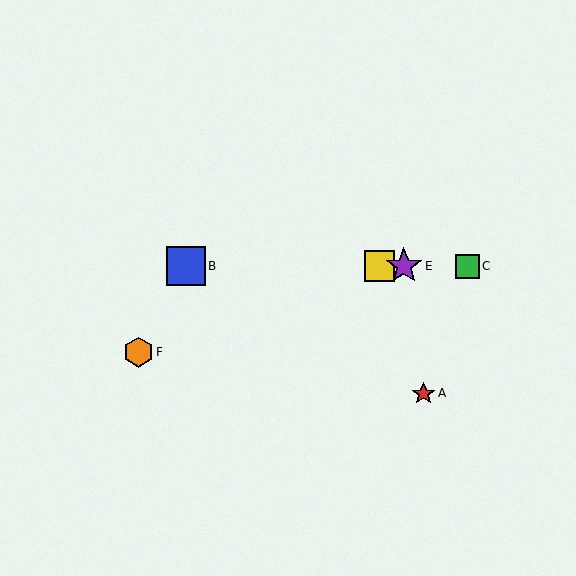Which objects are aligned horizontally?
Objects B, C, D, E are aligned horizontally.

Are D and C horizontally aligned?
Yes, both are at y≈266.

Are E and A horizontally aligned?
No, E is at y≈266 and A is at y≈394.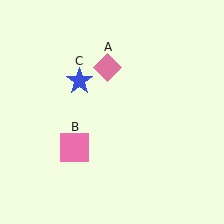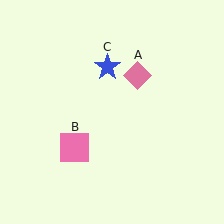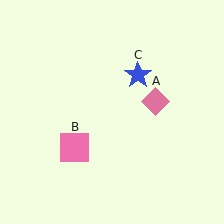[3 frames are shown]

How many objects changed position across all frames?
2 objects changed position: pink diamond (object A), blue star (object C).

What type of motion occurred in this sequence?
The pink diamond (object A), blue star (object C) rotated clockwise around the center of the scene.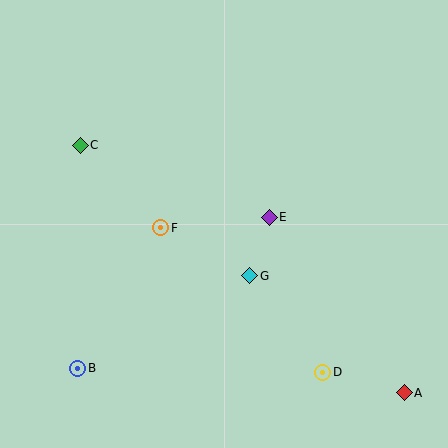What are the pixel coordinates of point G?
Point G is at (250, 276).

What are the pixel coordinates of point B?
Point B is at (78, 368).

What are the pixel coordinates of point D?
Point D is at (323, 372).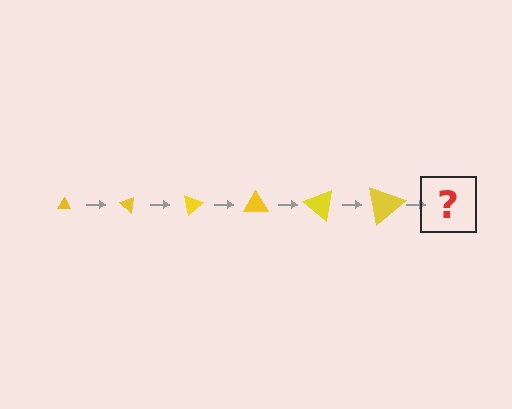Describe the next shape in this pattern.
It should be a triangle, larger than the previous one and rotated 240 degrees from the start.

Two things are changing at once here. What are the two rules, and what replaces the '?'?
The two rules are that the triangle grows larger each step and it rotates 40 degrees each step. The '?' should be a triangle, larger than the previous one and rotated 240 degrees from the start.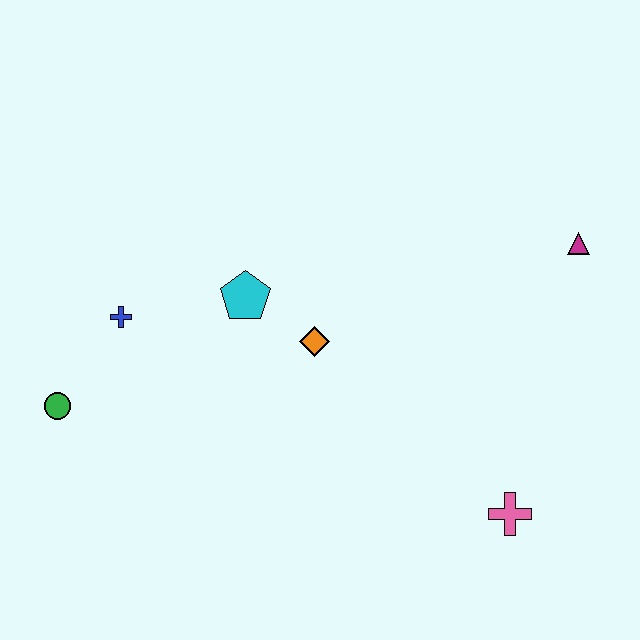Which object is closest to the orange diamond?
The cyan pentagon is closest to the orange diamond.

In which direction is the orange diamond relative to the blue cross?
The orange diamond is to the right of the blue cross.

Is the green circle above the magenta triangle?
No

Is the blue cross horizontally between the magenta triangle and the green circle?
Yes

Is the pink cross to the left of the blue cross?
No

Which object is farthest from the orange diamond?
The magenta triangle is farthest from the orange diamond.